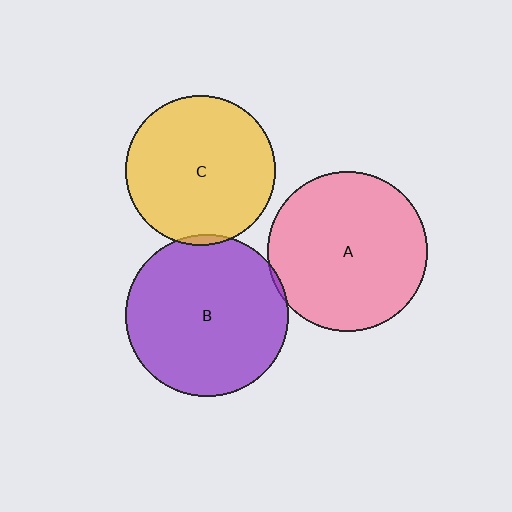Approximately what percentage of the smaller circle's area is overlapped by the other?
Approximately 5%.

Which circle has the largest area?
Circle B (purple).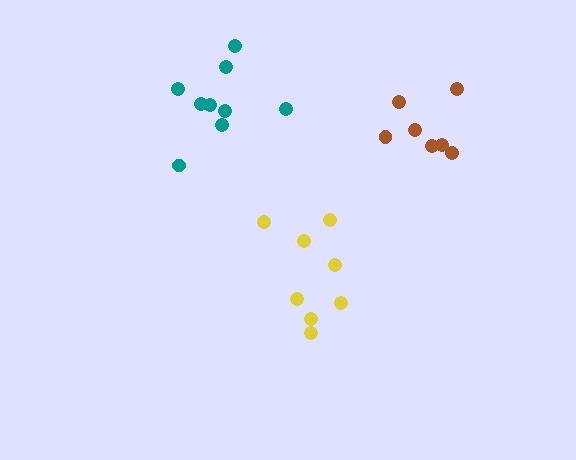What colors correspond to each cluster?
The clusters are colored: yellow, brown, teal.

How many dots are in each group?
Group 1: 8 dots, Group 2: 7 dots, Group 3: 9 dots (24 total).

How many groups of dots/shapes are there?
There are 3 groups.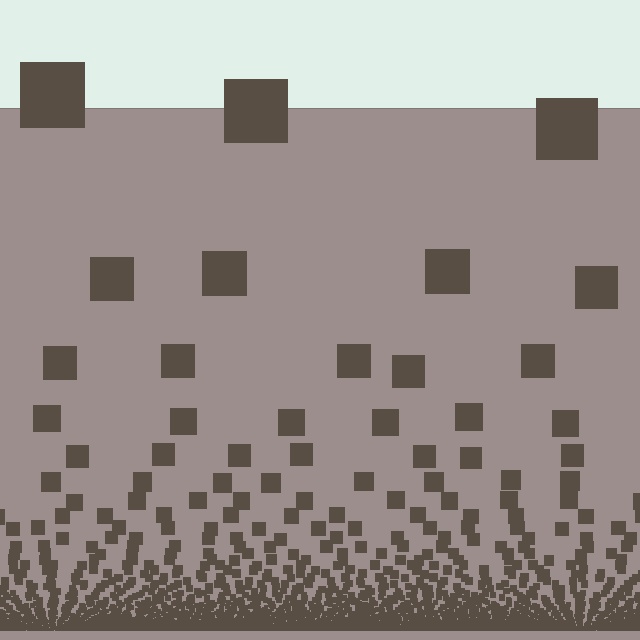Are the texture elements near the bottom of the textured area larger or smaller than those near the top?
Smaller. The gradient is inverted — elements near the bottom are smaller and denser.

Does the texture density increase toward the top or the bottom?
Density increases toward the bottom.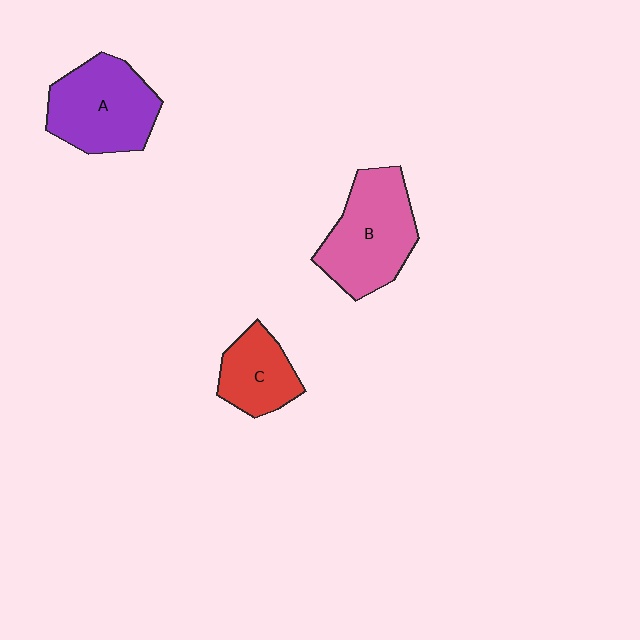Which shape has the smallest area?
Shape C (red).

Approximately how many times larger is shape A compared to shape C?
Approximately 1.6 times.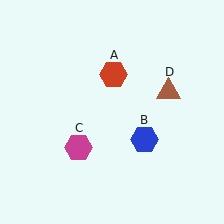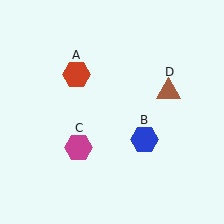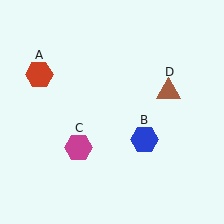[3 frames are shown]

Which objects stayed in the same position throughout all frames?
Blue hexagon (object B) and magenta hexagon (object C) and brown triangle (object D) remained stationary.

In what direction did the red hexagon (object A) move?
The red hexagon (object A) moved left.